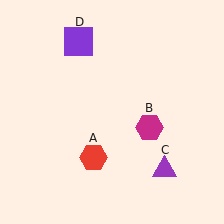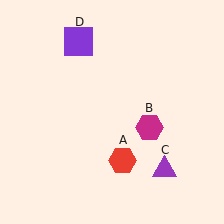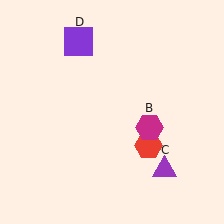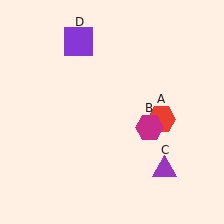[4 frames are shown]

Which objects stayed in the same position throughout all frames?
Magenta hexagon (object B) and purple triangle (object C) and purple square (object D) remained stationary.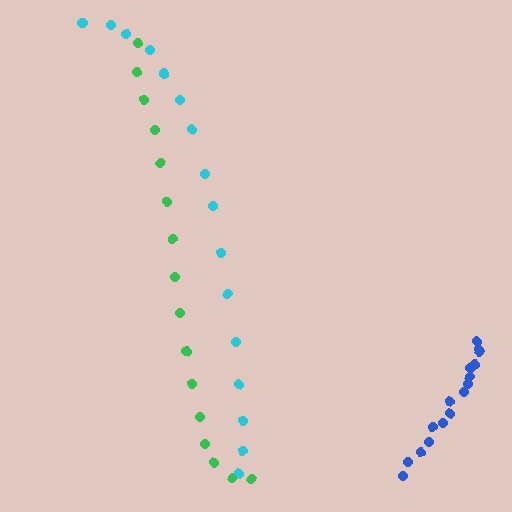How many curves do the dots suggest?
There are 3 distinct paths.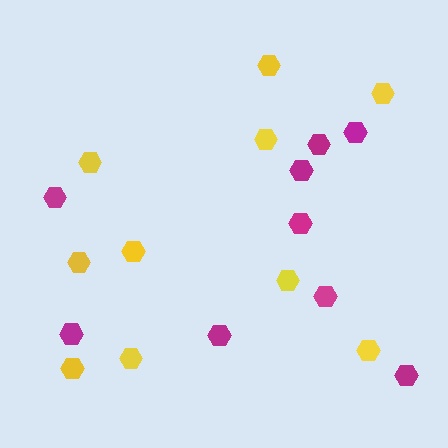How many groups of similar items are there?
There are 2 groups: one group of yellow hexagons (10) and one group of magenta hexagons (9).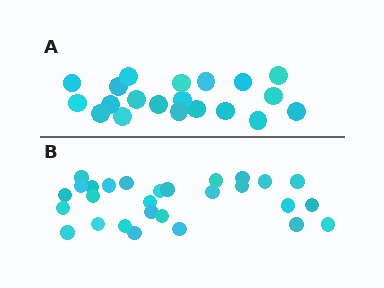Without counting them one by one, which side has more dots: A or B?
Region B (the bottom region) has more dots.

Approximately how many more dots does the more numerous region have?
Region B has roughly 8 or so more dots than region A.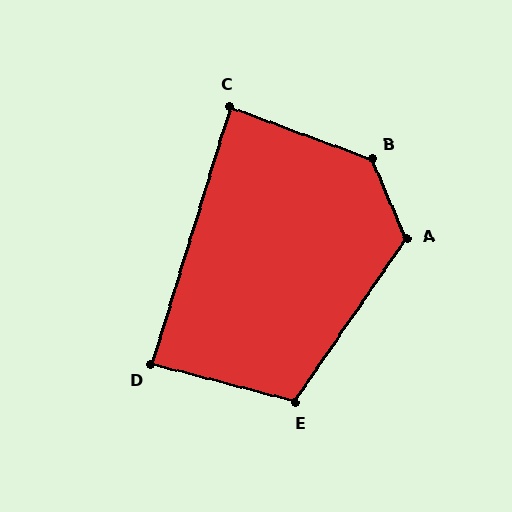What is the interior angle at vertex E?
Approximately 110 degrees (obtuse).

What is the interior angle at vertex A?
Approximately 123 degrees (obtuse).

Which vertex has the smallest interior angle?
C, at approximately 87 degrees.